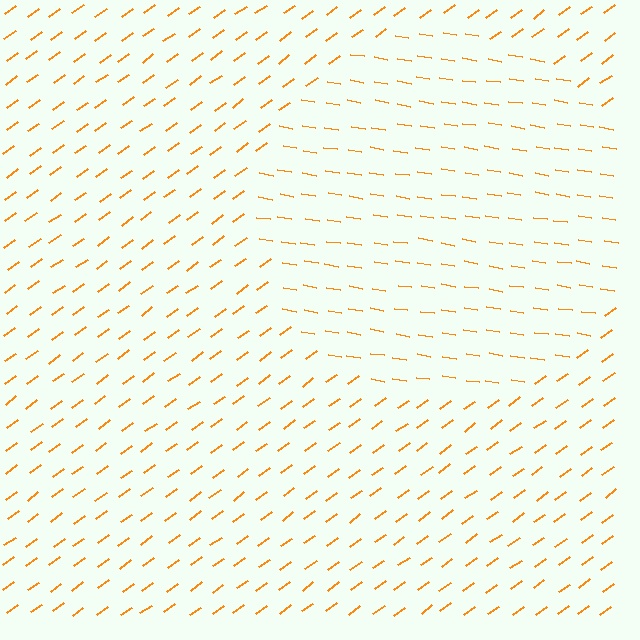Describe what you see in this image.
The image is filled with small orange line segments. A circle region in the image has lines oriented differently from the surrounding lines, creating a visible texture boundary.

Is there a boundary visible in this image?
Yes, there is a texture boundary formed by a change in line orientation.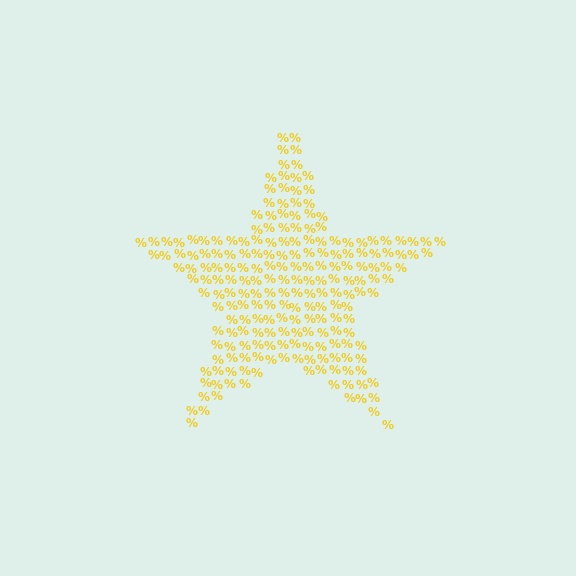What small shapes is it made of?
It is made of small percent signs.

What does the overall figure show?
The overall figure shows a star.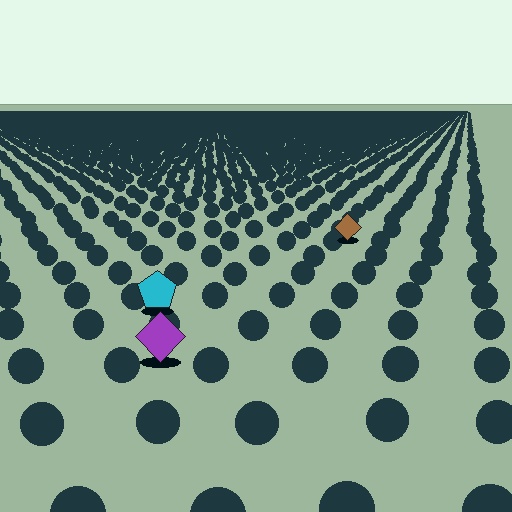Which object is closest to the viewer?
The purple diamond is closest. The texture marks near it are larger and more spread out.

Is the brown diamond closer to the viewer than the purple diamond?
No. The purple diamond is closer — you can tell from the texture gradient: the ground texture is coarser near it.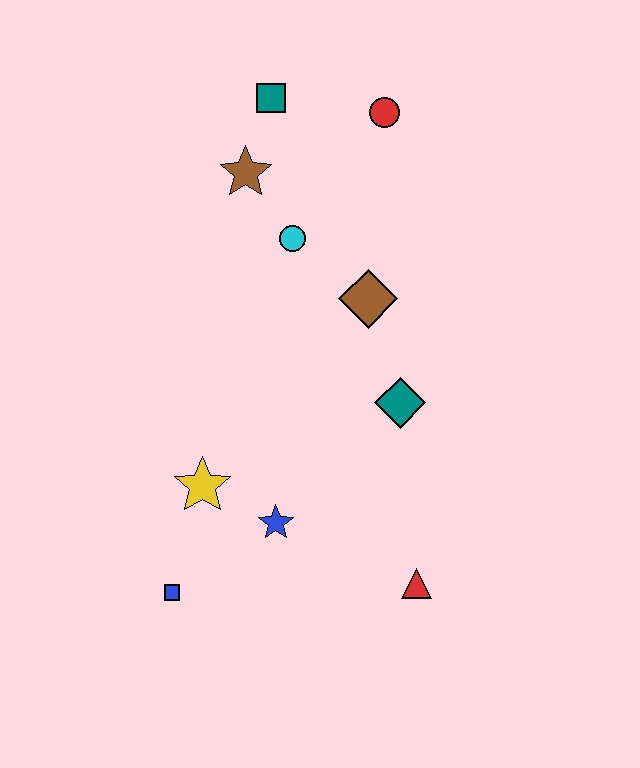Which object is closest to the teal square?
The brown star is closest to the teal square.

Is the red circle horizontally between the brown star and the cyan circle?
No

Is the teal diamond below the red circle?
Yes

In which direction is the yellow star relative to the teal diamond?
The yellow star is to the left of the teal diamond.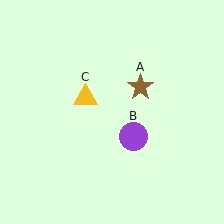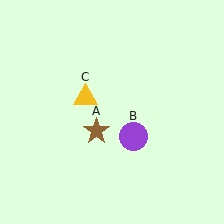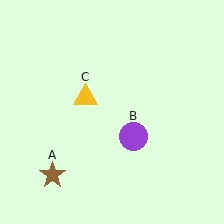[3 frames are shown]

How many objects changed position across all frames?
1 object changed position: brown star (object A).